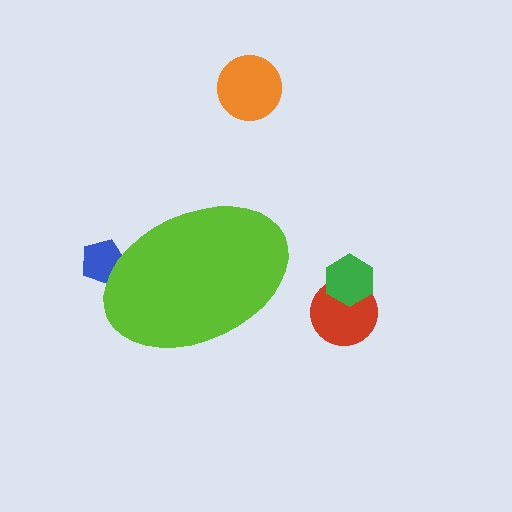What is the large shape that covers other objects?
A lime ellipse.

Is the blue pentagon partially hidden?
Yes, the blue pentagon is partially hidden behind the lime ellipse.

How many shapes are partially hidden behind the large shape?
1 shape is partially hidden.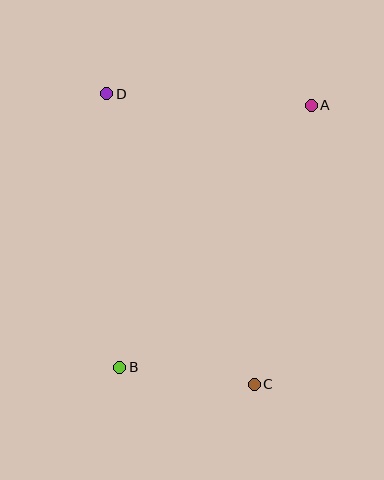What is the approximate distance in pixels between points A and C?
The distance between A and C is approximately 285 pixels.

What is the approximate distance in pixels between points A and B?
The distance between A and B is approximately 325 pixels.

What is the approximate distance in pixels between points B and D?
The distance between B and D is approximately 274 pixels.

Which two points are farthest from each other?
Points C and D are farthest from each other.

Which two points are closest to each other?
Points B and C are closest to each other.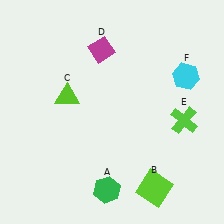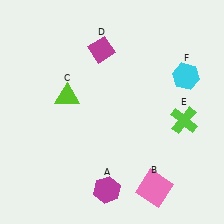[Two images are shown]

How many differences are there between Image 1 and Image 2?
There are 2 differences between the two images.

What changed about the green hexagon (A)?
In Image 1, A is green. In Image 2, it changed to magenta.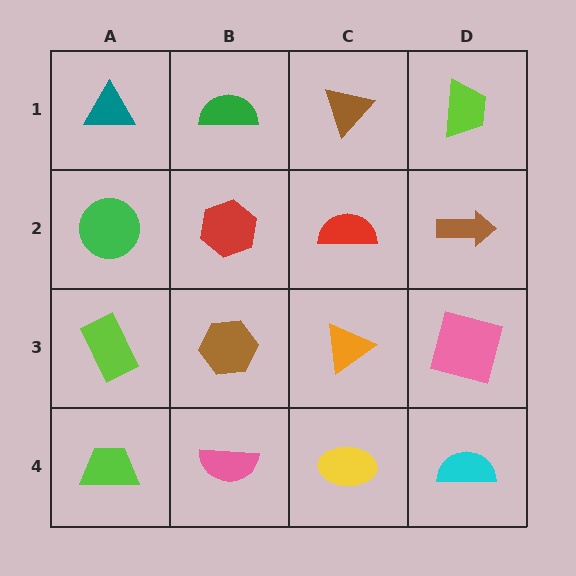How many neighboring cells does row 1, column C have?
3.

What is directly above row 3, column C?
A red semicircle.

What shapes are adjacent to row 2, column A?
A teal triangle (row 1, column A), a lime rectangle (row 3, column A), a red hexagon (row 2, column B).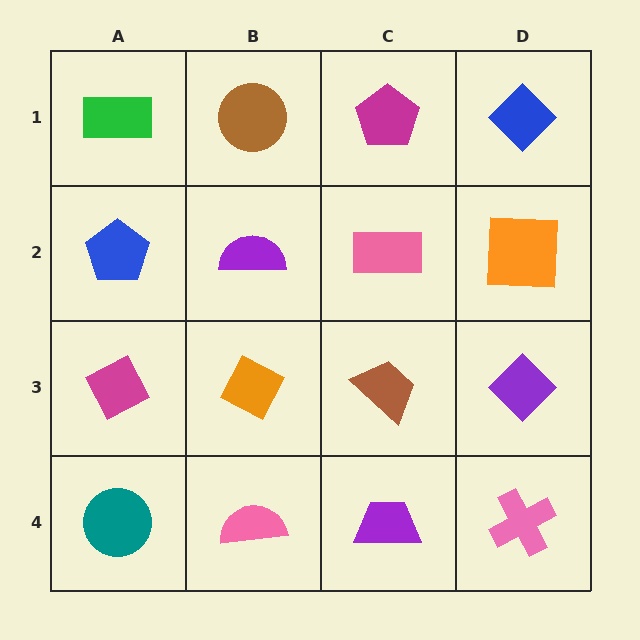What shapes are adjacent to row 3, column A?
A blue pentagon (row 2, column A), a teal circle (row 4, column A), an orange diamond (row 3, column B).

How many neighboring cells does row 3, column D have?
3.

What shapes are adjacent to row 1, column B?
A purple semicircle (row 2, column B), a green rectangle (row 1, column A), a magenta pentagon (row 1, column C).